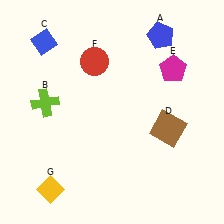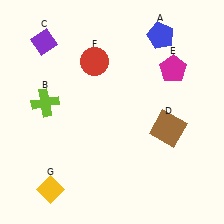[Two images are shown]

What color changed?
The diamond (C) changed from blue in Image 1 to purple in Image 2.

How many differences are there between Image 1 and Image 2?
There is 1 difference between the two images.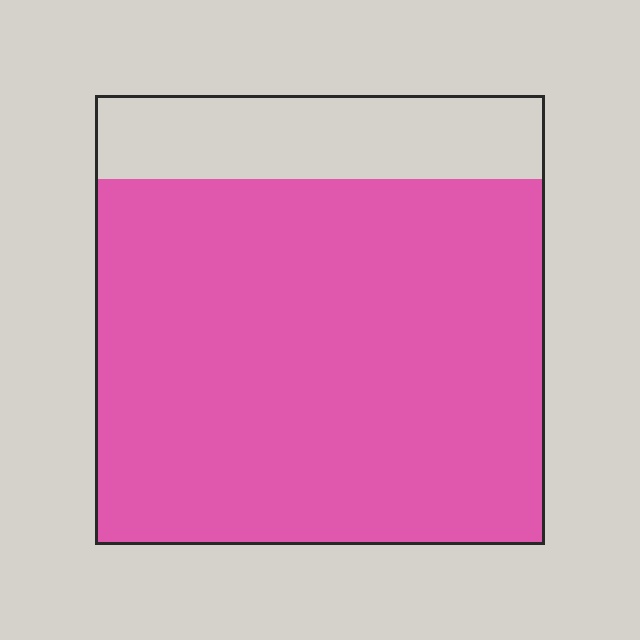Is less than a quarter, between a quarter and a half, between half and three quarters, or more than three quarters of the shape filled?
More than three quarters.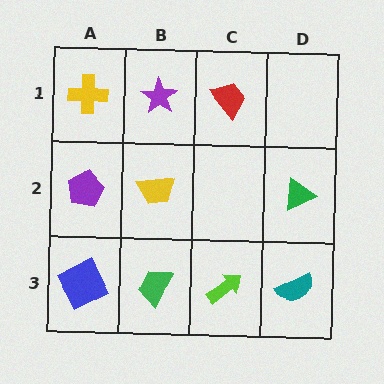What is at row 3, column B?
A green trapezoid.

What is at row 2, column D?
A green triangle.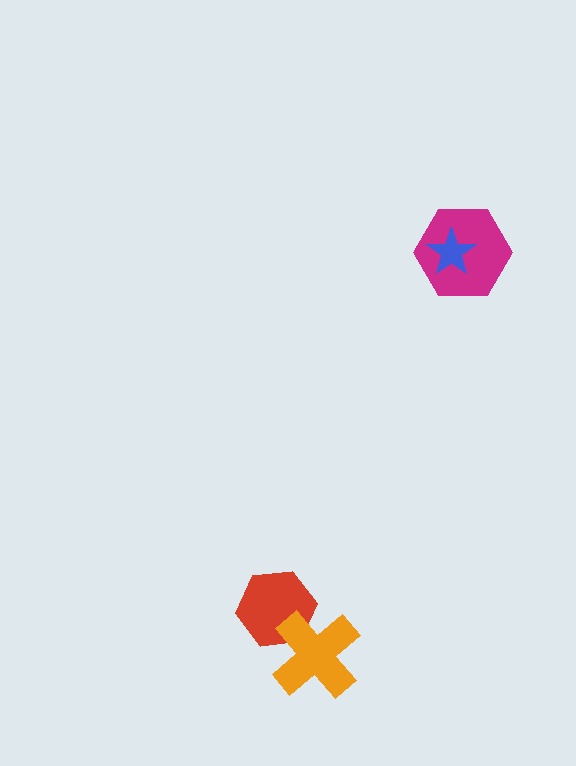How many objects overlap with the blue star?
1 object overlaps with the blue star.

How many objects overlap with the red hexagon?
1 object overlaps with the red hexagon.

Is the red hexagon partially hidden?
Yes, it is partially covered by another shape.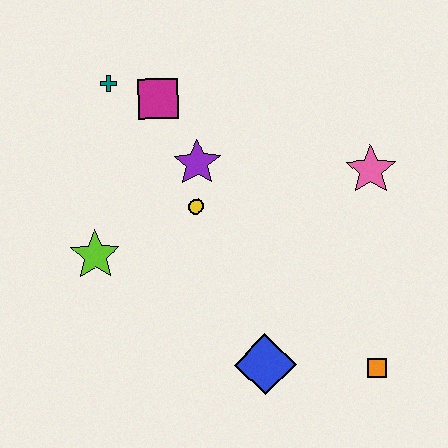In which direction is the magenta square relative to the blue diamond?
The magenta square is above the blue diamond.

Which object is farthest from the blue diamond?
The teal cross is farthest from the blue diamond.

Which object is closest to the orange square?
The blue diamond is closest to the orange square.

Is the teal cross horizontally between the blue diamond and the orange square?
No